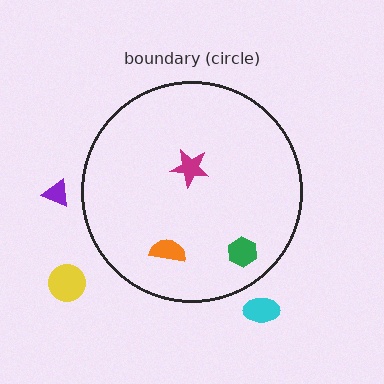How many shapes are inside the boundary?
3 inside, 3 outside.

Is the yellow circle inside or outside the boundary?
Outside.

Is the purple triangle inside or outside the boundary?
Outside.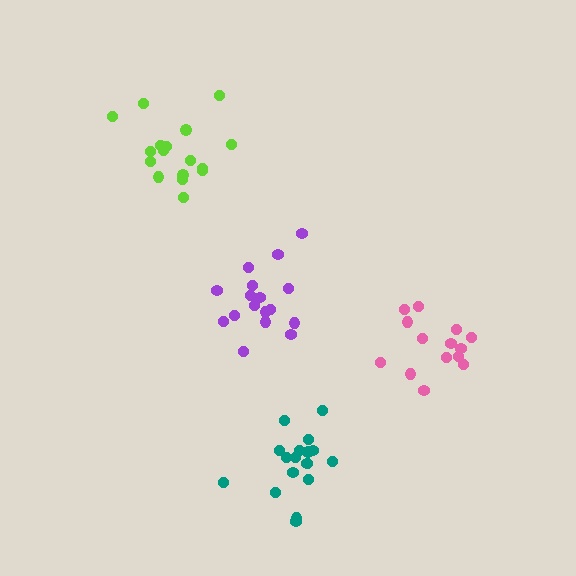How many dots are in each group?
Group 1: 14 dots, Group 2: 17 dots, Group 3: 17 dots, Group 4: 18 dots (66 total).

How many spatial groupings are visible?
There are 4 spatial groupings.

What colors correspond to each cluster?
The clusters are colored: pink, purple, lime, teal.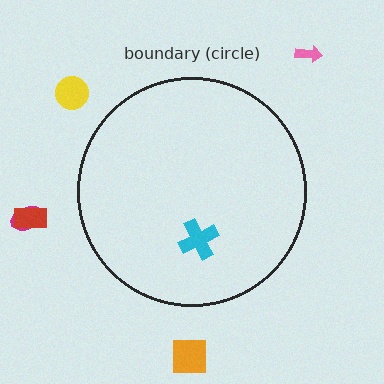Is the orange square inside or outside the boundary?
Outside.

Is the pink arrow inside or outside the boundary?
Outside.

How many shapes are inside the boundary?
1 inside, 5 outside.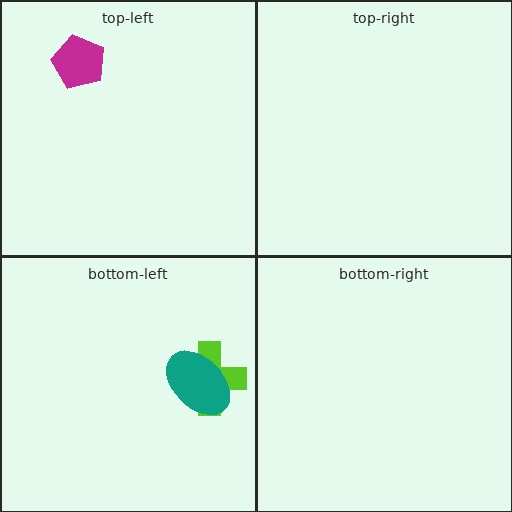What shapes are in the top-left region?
The magenta pentagon.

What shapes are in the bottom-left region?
The lime cross, the teal ellipse.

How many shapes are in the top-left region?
1.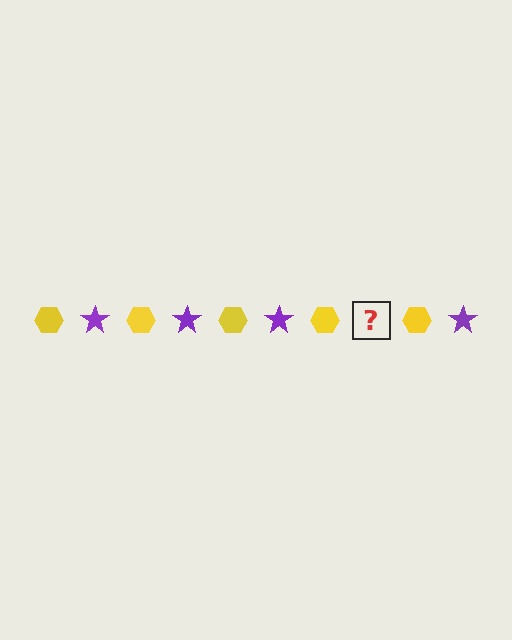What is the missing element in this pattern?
The missing element is a purple star.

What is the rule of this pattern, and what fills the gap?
The rule is that the pattern alternates between yellow hexagon and purple star. The gap should be filled with a purple star.